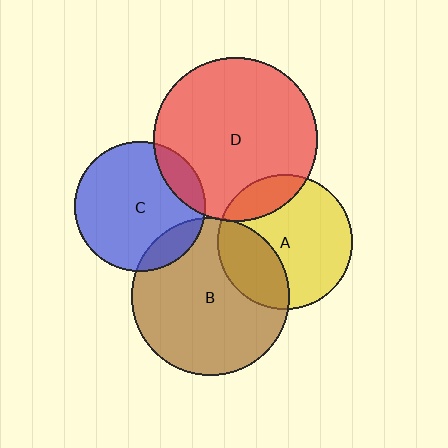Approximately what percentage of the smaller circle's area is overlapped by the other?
Approximately 15%.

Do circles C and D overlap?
Yes.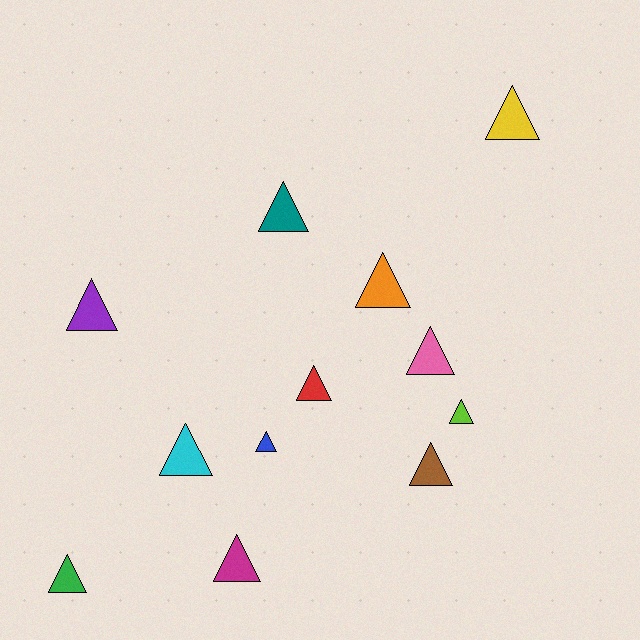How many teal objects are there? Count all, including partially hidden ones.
There is 1 teal object.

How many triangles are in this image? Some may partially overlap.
There are 12 triangles.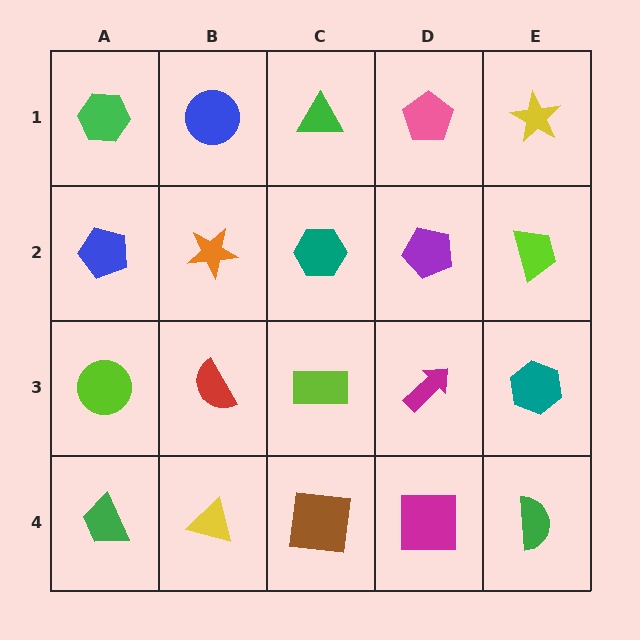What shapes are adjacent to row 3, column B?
An orange star (row 2, column B), a yellow triangle (row 4, column B), a lime circle (row 3, column A), a lime rectangle (row 3, column C).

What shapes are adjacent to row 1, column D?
A purple pentagon (row 2, column D), a green triangle (row 1, column C), a yellow star (row 1, column E).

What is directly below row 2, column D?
A magenta arrow.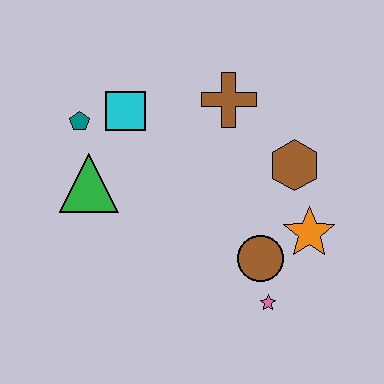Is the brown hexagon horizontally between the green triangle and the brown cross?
No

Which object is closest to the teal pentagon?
The cyan square is closest to the teal pentagon.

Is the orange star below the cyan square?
Yes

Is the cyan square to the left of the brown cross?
Yes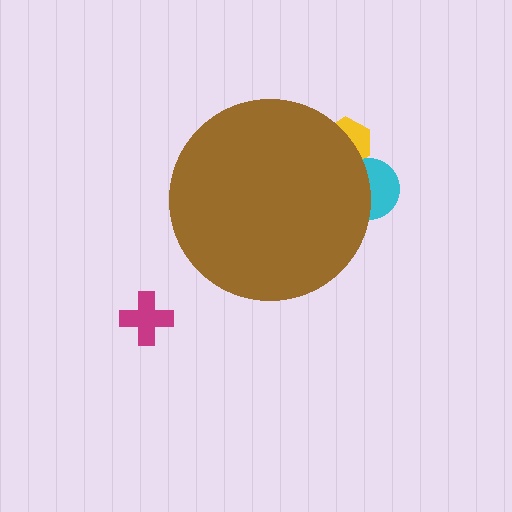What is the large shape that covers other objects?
A brown circle.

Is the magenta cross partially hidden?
No, the magenta cross is fully visible.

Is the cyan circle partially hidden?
Yes, the cyan circle is partially hidden behind the brown circle.